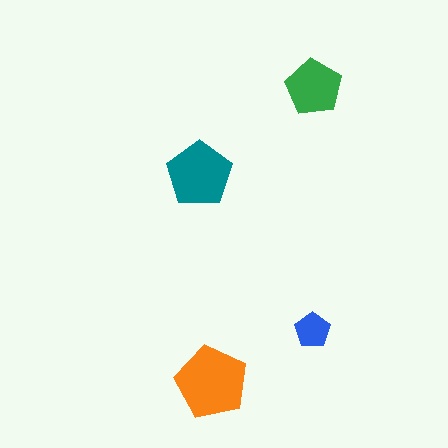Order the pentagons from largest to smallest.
the orange one, the teal one, the green one, the blue one.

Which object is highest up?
The green pentagon is topmost.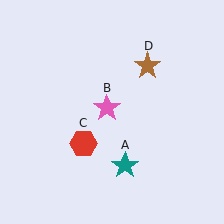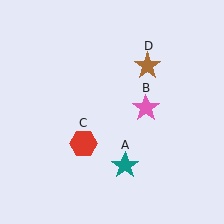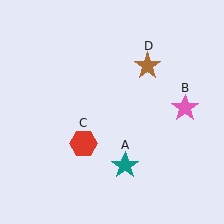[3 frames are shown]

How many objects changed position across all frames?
1 object changed position: pink star (object B).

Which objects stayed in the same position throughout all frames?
Teal star (object A) and red hexagon (object C) and brown star (object D) remained stationary.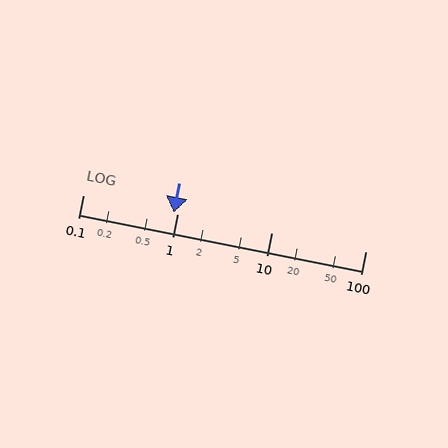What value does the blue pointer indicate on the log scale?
The pointer indicates approximately 0.92.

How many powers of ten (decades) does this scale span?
The scale spans 3 decades, from 0.1 to 100.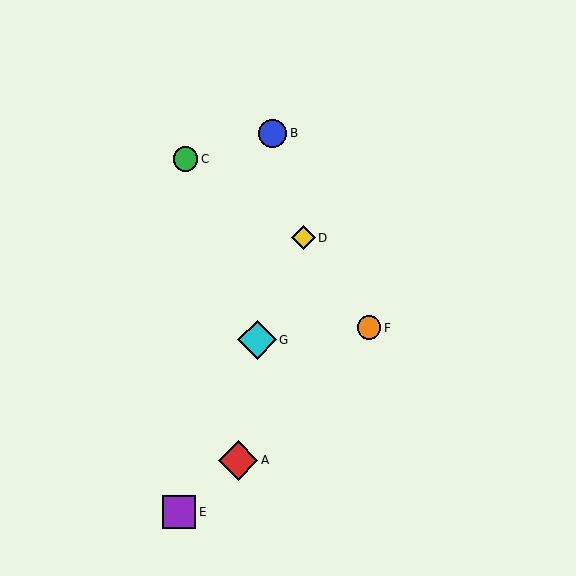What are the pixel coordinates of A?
Object A is at (238, 460).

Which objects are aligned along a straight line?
Objects D, E, G are aligned along a straight line.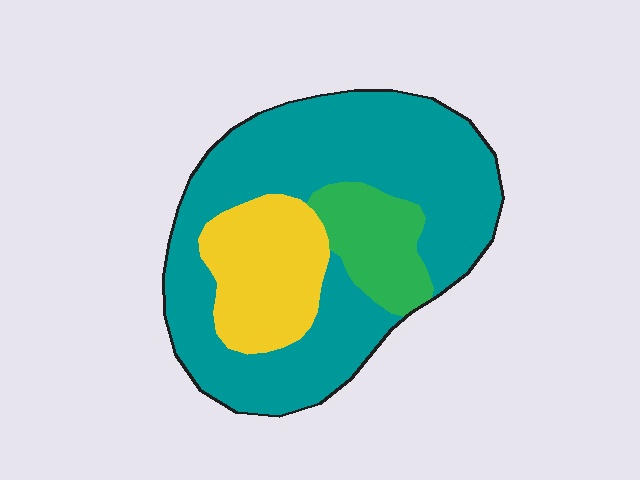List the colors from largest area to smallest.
From largest to smallest: teal, yellow, green.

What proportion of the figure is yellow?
Yellow takes up about one fifth (1/5) of the figure.